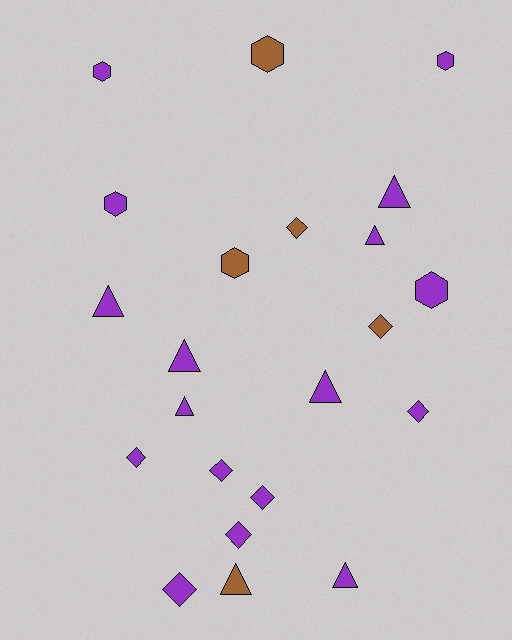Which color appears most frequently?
Purple, with 17 objects.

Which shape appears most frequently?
Diamond, with 8 objects.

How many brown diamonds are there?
There are 2 brown diamonds.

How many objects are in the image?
There are 22 objects.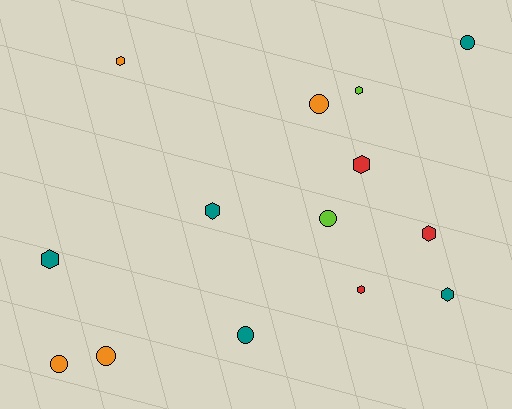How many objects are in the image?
There are 14 objects.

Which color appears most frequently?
Teal, with 5 objects.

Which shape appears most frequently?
Hexagon, with 8 objects.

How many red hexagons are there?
There are 3 red hexagons.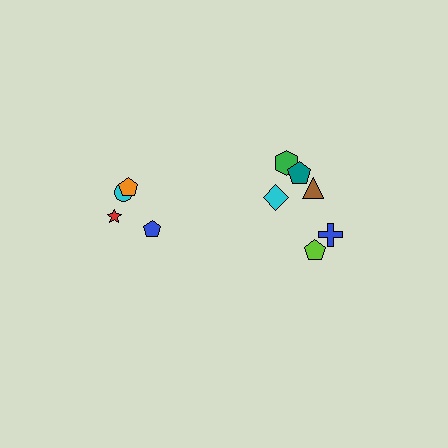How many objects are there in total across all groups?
There are 10 objects.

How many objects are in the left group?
There are 4 objects.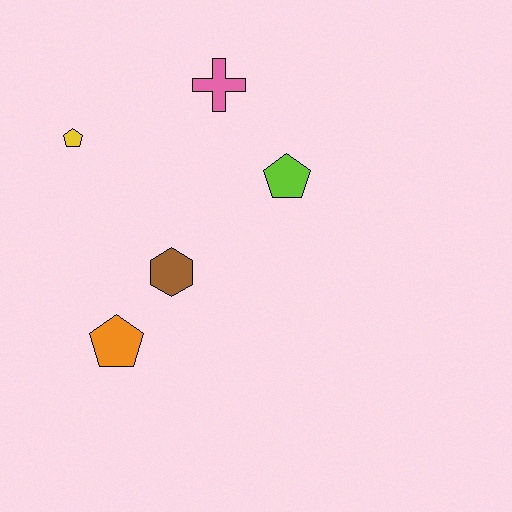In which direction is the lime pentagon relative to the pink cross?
The lime pentagon is below the pink cross.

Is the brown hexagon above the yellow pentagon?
No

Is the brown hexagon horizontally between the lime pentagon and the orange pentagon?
Yes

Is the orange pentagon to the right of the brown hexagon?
No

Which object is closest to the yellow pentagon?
The pink cross is closest to the yellow pentagon.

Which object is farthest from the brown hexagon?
The pink cross is farthest from the brown hexagon.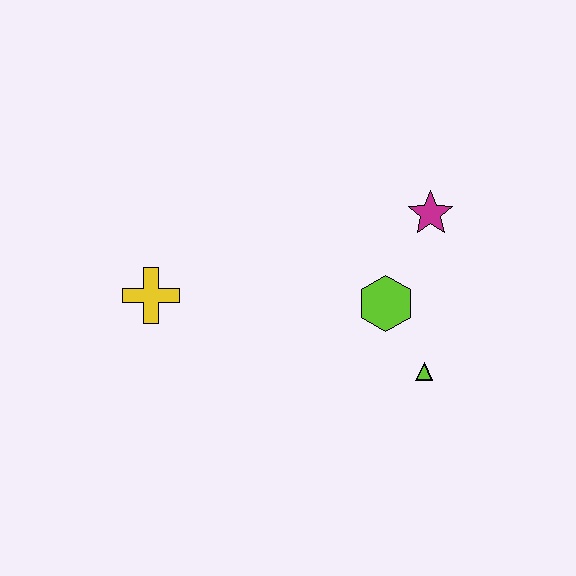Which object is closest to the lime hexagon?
The lime triangle is closest to the lime hexagon.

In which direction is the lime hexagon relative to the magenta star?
The lime hexagon is below the magenta star.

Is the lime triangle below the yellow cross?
Yes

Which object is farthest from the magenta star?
The yellow cross is farthest from the magenta star.